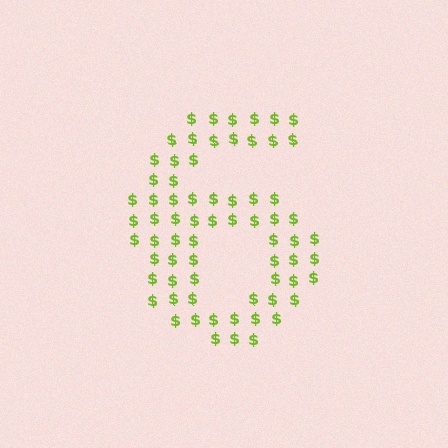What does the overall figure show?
The overall figure shows the digit 6.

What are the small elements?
The small elements are dollar signs.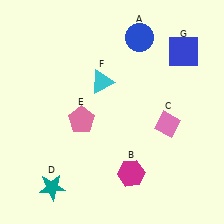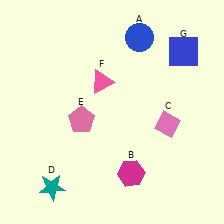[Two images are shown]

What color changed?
The triangle (F) changed from cyan in Image 1 to pink in Image 2.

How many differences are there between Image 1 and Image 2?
There is 1 difference between the two images.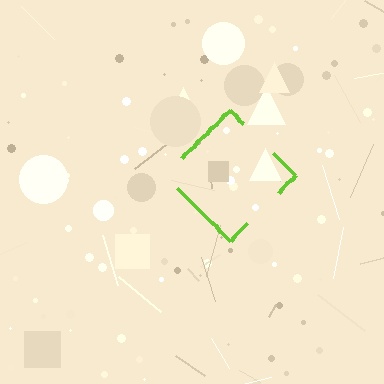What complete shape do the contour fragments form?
The contour fragments form a diamond.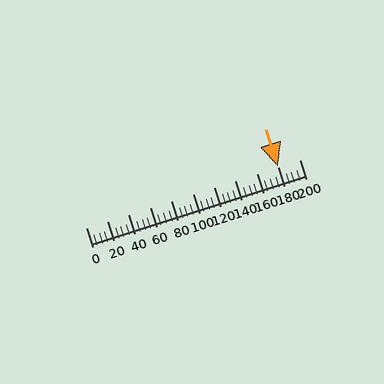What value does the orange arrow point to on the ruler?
The orange arrow points to approximately 180.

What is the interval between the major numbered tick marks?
The major tick marks are spaced 20 units apart.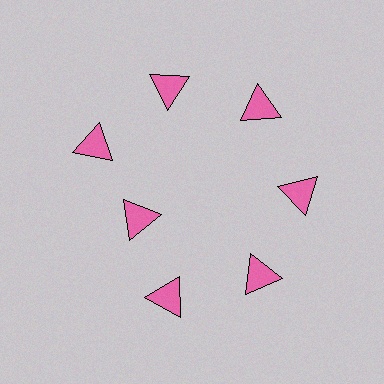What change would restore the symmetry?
The symmetry would be restored by moving it outward, back onto the ring so that all 7 triangles sit at equal angles and equal distance from the center.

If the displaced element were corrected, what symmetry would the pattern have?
It would have 7-fold rotational symmetry — the pattern would map onto itself every 51 degrees.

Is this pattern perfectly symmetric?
No. The 7 pink triangles are arranged in a ring, but one element near the 8 o'clock position is pulled inward toward the center, breaking the 7-fold rotational symmetry.